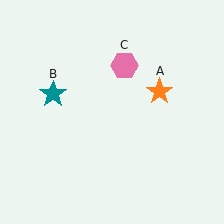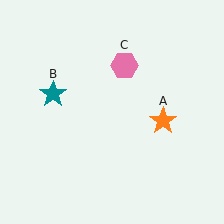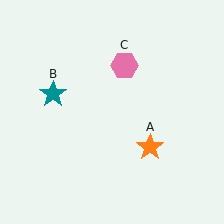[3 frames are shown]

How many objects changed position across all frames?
1 object changed position: orange star (object A).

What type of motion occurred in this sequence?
The orange star (object A) rotated clockwise around the center of the scene.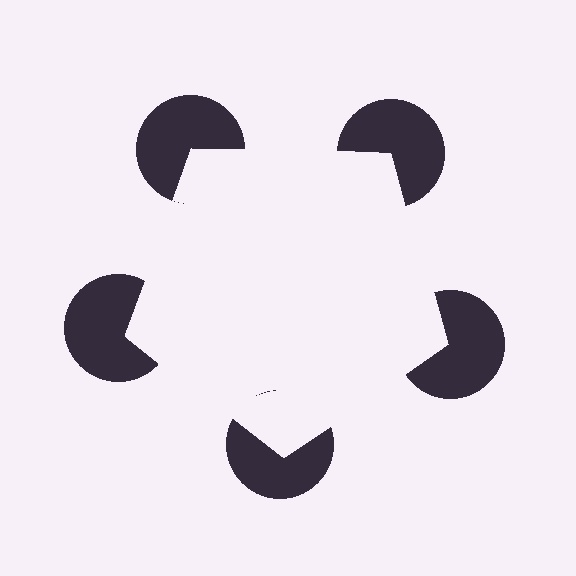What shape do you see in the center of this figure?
An illusory pentagon — its edges are inferred from the aligned wedge cuts in the pac-man discs, not physically drawn.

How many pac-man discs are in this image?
There are 5 — one at each vertex of the illusory pentagon.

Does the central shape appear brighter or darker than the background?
It typically appears slightly brighter than the background, even though no actual brightness change is drawn.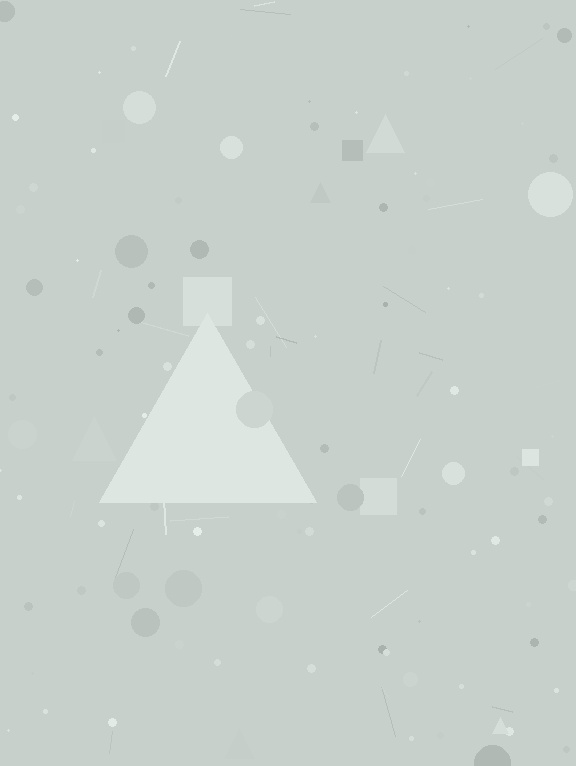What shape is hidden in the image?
A triangle is hidden in the image.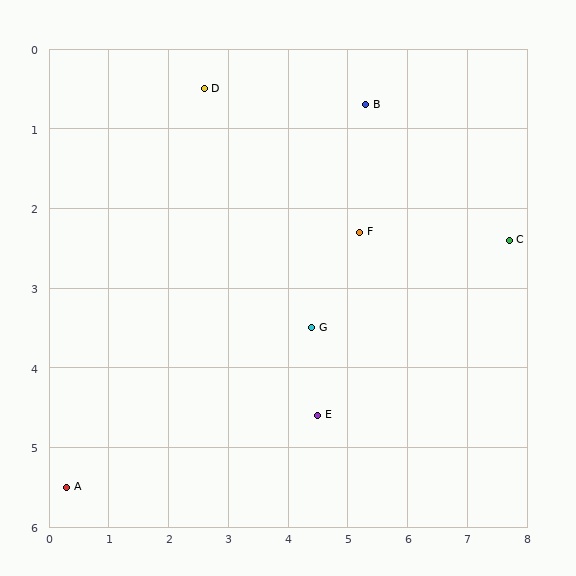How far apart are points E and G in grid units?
Points E and G are about 1.1 grid units apart.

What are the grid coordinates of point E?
Point E is at approximately (4.5, 4.6).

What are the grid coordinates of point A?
Point A is at approximately (0.3, 5.5).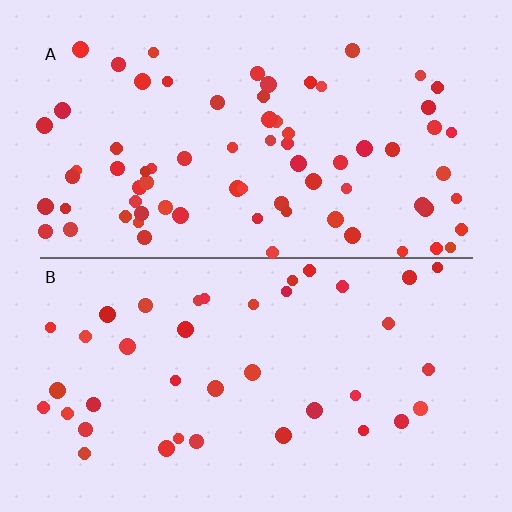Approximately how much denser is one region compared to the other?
Approximately 1.9× — region A over region B.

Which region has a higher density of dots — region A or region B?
A (the top).